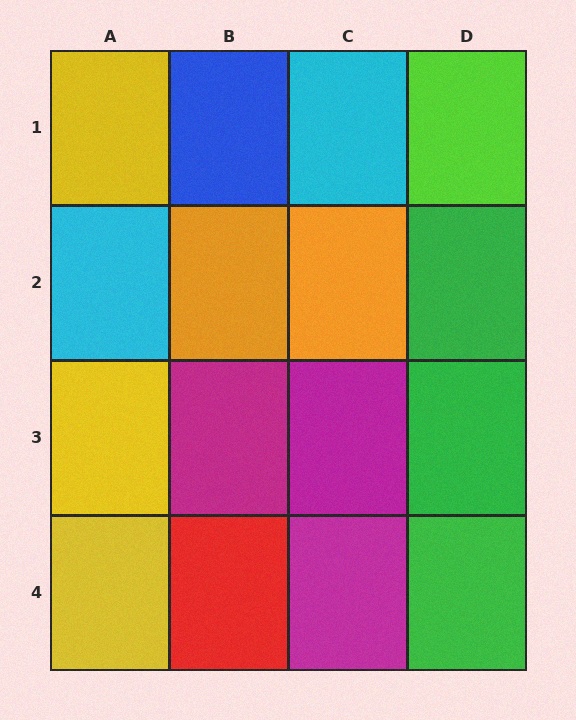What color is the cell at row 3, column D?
Green.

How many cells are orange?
2 cells are orange.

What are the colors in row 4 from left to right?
Yellow, red, magenta, green.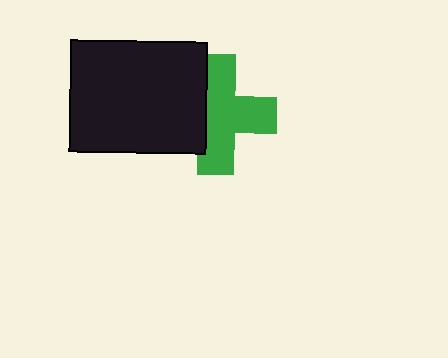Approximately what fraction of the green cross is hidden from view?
Roughly 32% of the green cross is hidden behind the black rectangle.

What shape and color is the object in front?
The object in front is a black rectangle.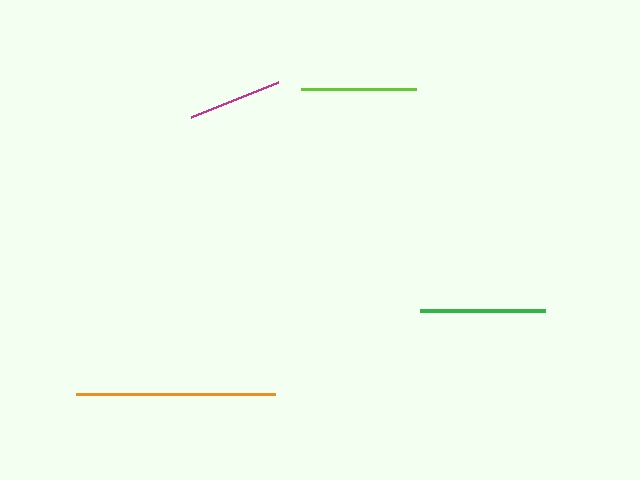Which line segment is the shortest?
The magenta line is the shortest at approximately 94 pixels.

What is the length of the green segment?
The green segment is approximately 125 pixels long.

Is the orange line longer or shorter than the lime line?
The orange line is longer than the lime line.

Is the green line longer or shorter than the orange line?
The orange line is longer than the green line.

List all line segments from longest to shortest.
From longest to shortest: orange, green, lime, magenta.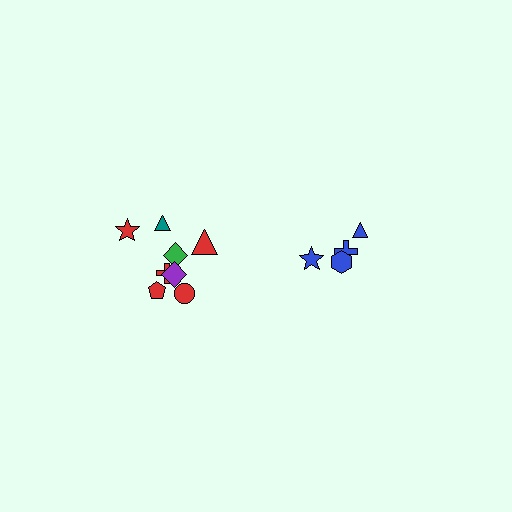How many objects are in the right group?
There are 4 objects.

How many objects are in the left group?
There are 8 objects.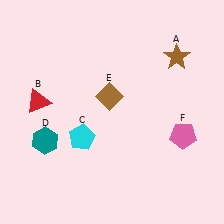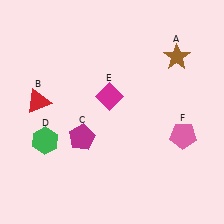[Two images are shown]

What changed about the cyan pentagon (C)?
In Image 1, C is cyan. In Image 2, it changed to magenta.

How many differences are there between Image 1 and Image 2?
There are 3 differences between the two images.